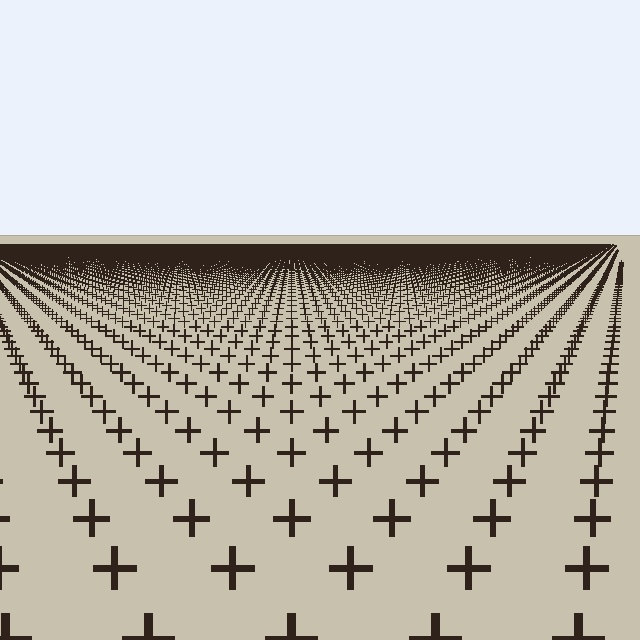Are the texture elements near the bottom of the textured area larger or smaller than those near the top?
Larger. Near the bottom, elements are closer to the viewer and appear at a bigger on-screen size.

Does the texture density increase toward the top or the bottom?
Density increases toward the top.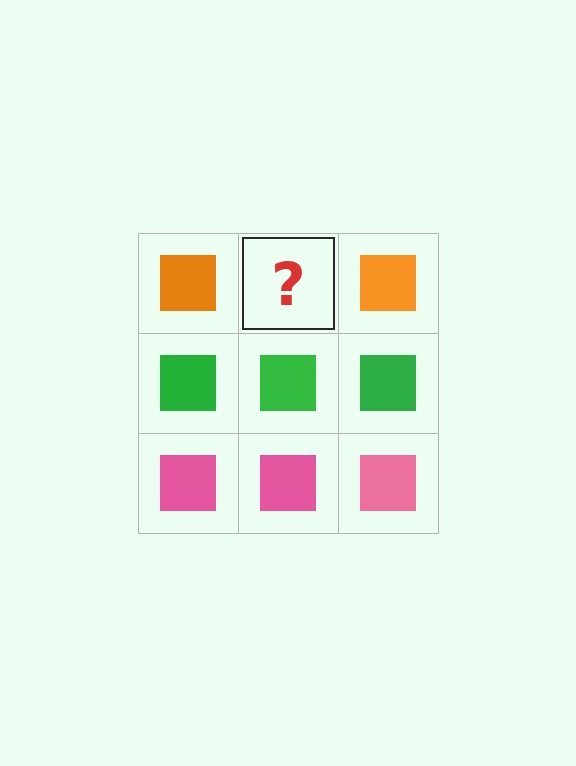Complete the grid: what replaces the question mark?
The question mark should be replaced with an orange square.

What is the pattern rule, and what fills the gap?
The rule is that each row has a consistent color. The gap should be filled with an orange square.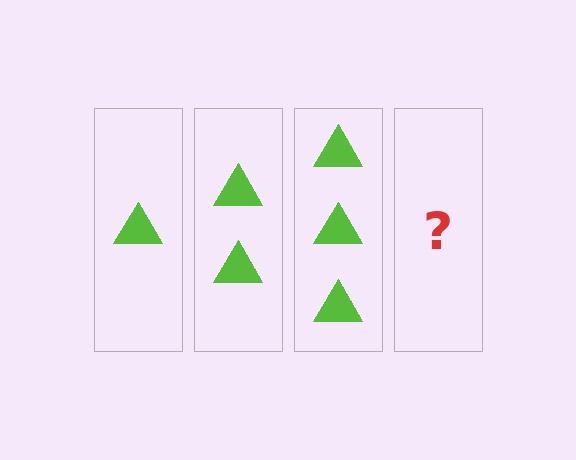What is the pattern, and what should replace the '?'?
The pattern is that each step adds one more triangle. The '?' should be 4 triangles.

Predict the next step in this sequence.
The next step is 4 triangles.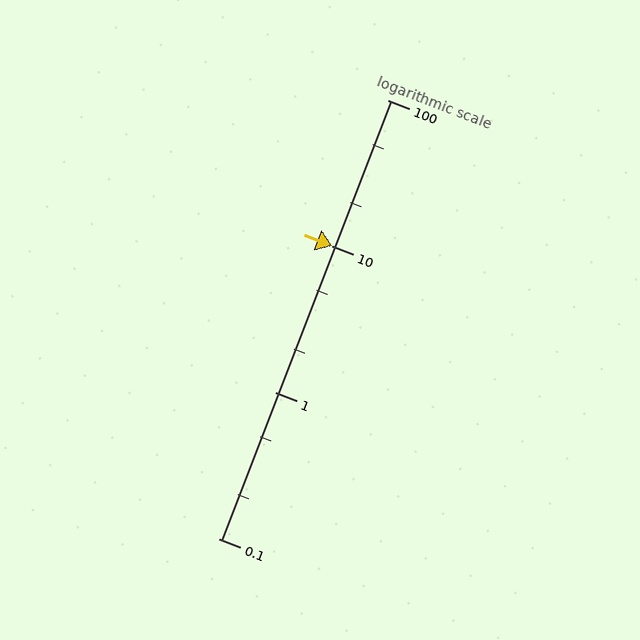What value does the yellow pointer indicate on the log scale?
The pointer indicates approximately 10.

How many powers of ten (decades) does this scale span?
The scale spans 3 decades, from 0.1 to 100.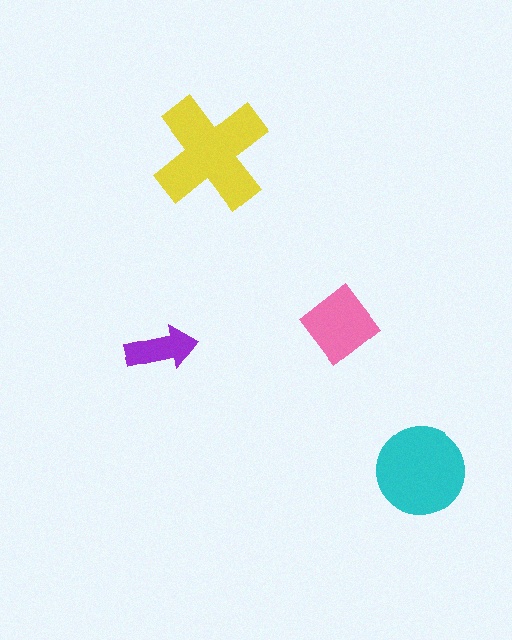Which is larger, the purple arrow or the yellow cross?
The yellow cross.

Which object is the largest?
The yellow cross.